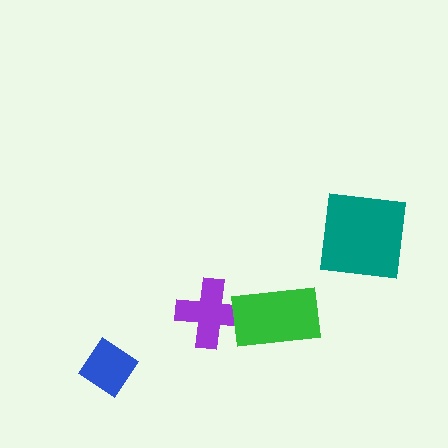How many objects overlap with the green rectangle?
1 object overlaps with the green rectangle.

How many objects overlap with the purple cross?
1 object overlaps with the purple cross.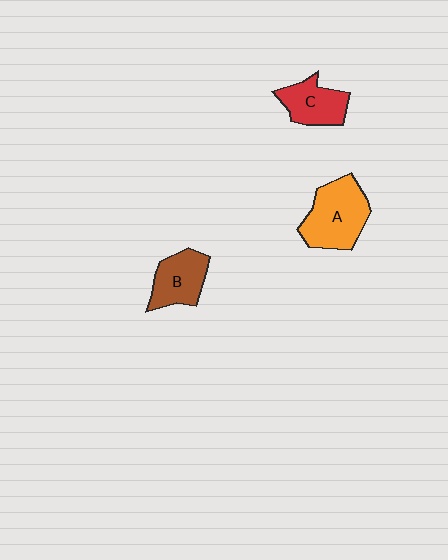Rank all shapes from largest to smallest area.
From largest to smallest: A (orange), B (brown), C (red).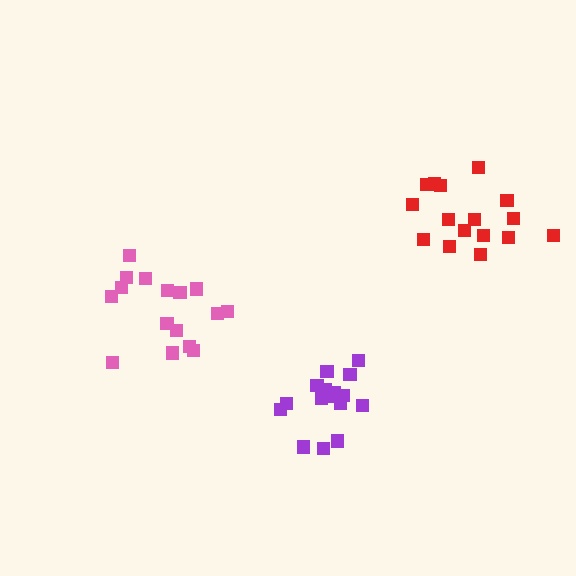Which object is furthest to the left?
The pink cluster is leftmost.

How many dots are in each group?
Group 1: 16 dots, Group 2: 16 dots, Group 3: 16 dots (48 total).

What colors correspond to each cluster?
The clusters are colored: purple, pink, red.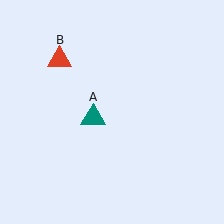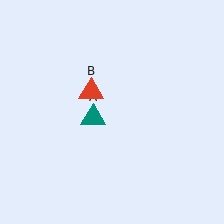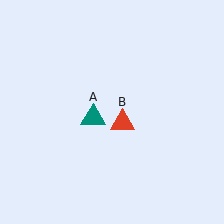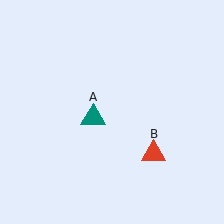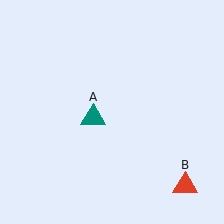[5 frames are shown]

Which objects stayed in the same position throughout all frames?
Teal triangle (object A) remained stationary.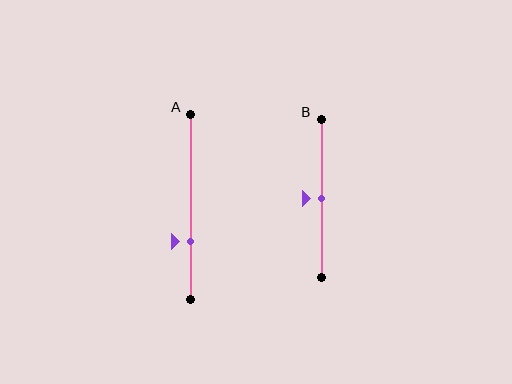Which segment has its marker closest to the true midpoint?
Segment B has its marker closest to the true midpoint.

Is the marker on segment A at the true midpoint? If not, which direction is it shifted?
No, the marker on segment A is shifted downward by about 19% of the segment length.